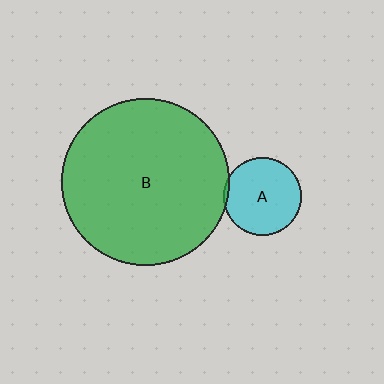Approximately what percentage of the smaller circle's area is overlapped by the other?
Approximately 5%.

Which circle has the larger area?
Circle B (green).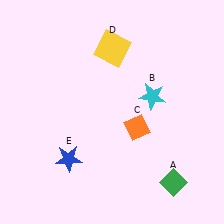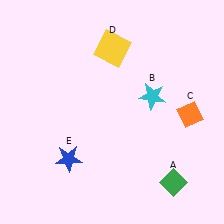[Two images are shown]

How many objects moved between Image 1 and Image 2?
1 object moved between the two images.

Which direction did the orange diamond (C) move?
The orange diamond (C) moved right.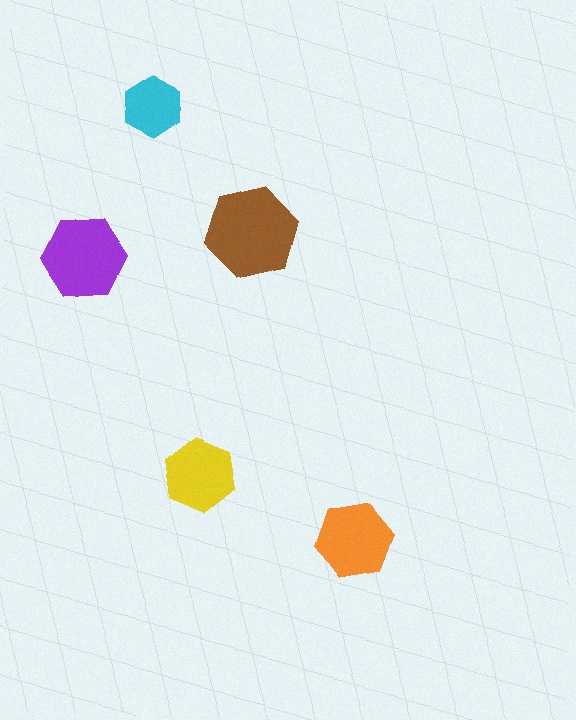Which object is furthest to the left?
The purple hexagon is leftmost.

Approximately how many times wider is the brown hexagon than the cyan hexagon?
About 1.5 times wider.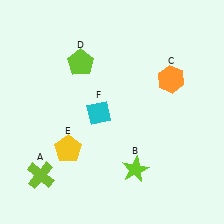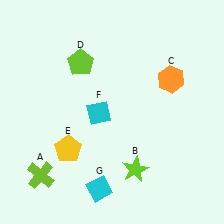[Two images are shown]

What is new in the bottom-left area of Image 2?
A cyan diamond (G) was added in the bottom-left area of Image 2.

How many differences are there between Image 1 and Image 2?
There is 1 difference between the two images.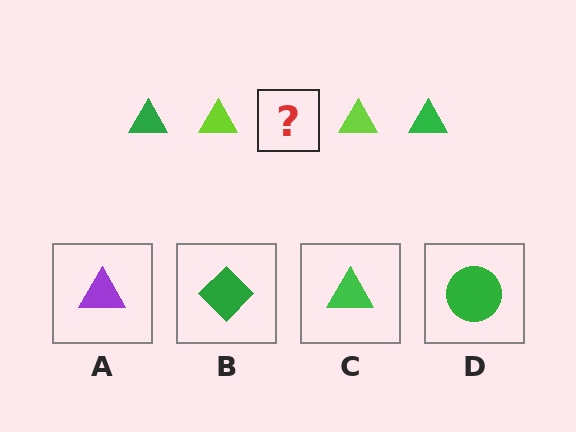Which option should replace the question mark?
Option C.